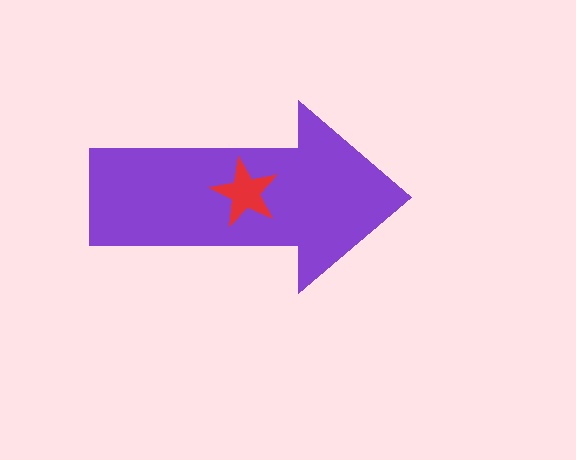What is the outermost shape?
The purple arrow.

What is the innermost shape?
The red star.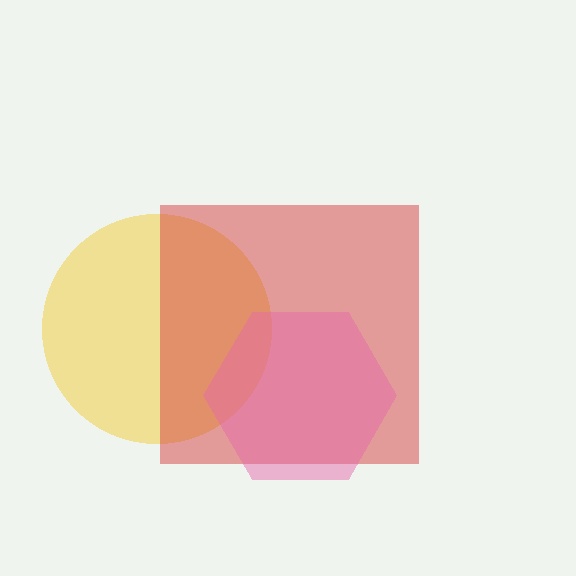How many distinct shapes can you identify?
There are 3 distinct shapes: a yellow circle, a red square, a pink hexagon.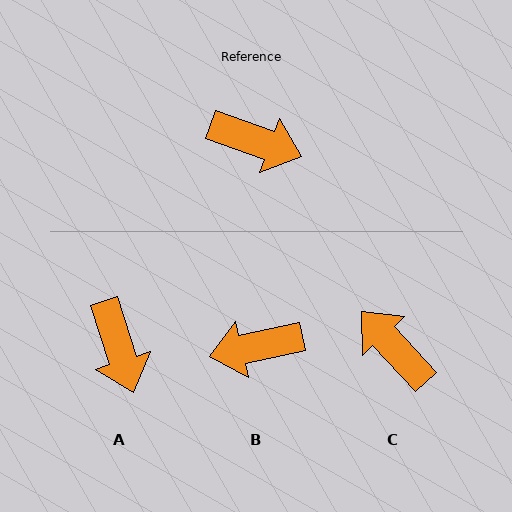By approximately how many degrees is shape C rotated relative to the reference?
Approximately 152 degrees counter-clockwise.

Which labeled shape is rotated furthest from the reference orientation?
C, about 152 degrees away.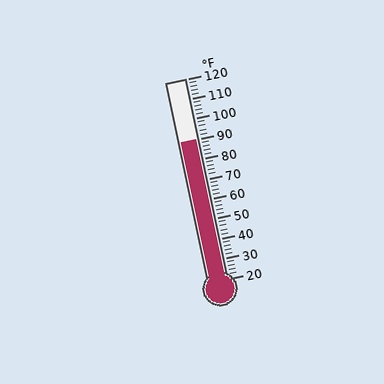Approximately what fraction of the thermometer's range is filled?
The thermometer is filled to approximately 70% of its range.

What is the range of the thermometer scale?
The thermometer scale ranges from 20°F to 120°F.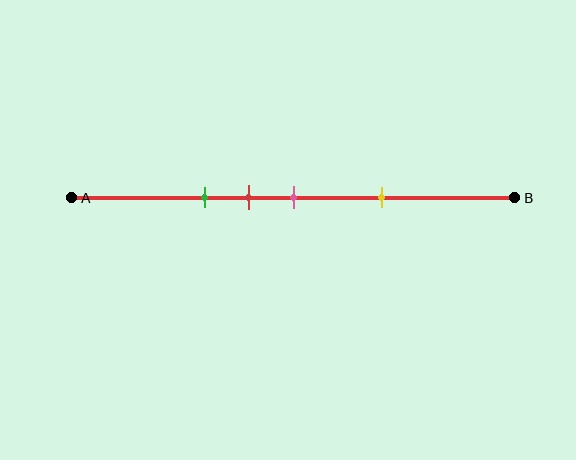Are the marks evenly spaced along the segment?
No, the marks are not evenly spaced.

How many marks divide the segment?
There are 4 marks dividing the segment.